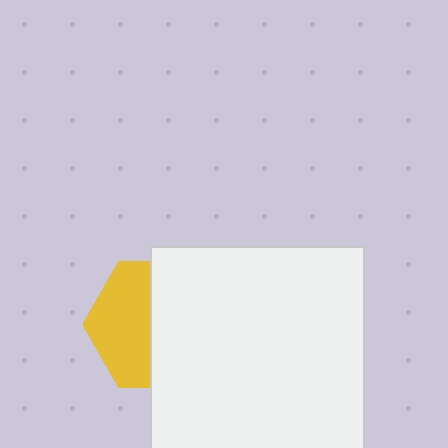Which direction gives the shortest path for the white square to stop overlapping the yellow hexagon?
Moving right gives the shortest separation.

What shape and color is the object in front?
The object in front is a white square.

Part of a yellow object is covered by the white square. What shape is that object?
It is a hexagon.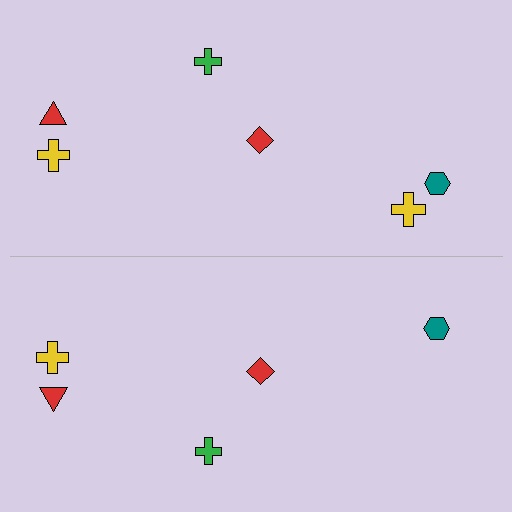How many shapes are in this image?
There are 11 shapes in this image.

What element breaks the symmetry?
A yellow cross is missing from the bottom side.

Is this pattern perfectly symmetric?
No, the pattern is not perfectly symmetric. A yellow cross is missing from the bottom side.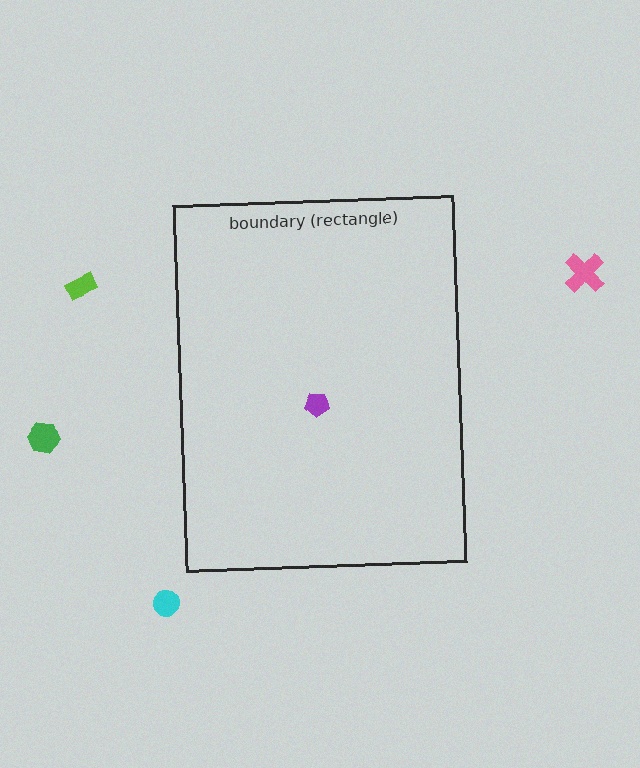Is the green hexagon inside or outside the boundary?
Outside.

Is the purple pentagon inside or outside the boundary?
Inside.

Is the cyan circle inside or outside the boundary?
Outside.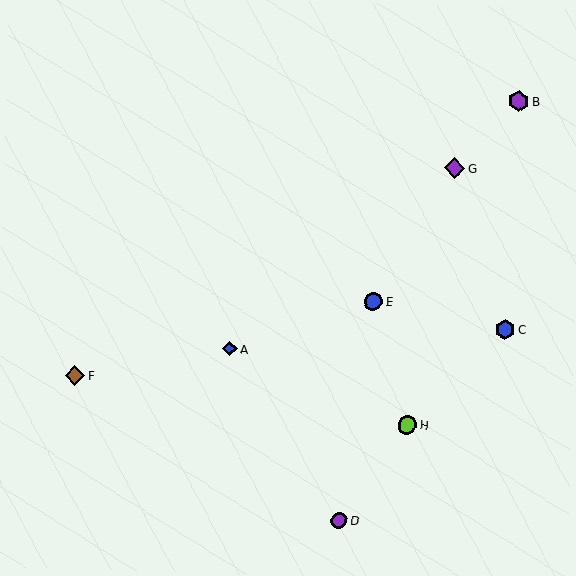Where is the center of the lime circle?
The center of the lime circle is at (407, 425).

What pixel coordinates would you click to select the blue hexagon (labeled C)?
Click at (505, 330) to select the blue hexagon C.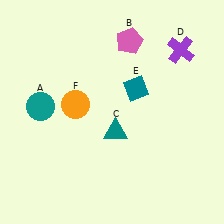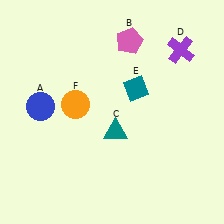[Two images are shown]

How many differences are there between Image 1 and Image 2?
There is 1 difference between the two images.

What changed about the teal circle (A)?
In Image 1, A is teal. In Image 2, it changed to blue.